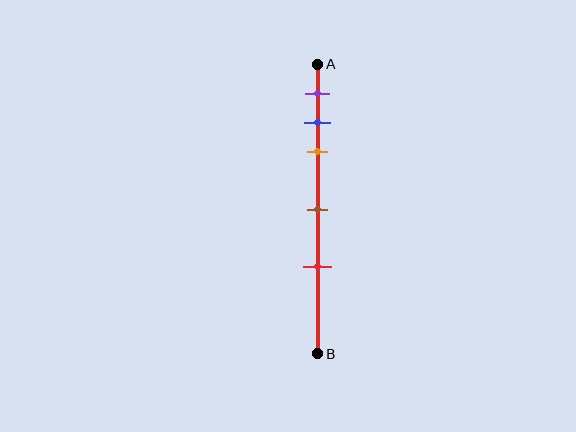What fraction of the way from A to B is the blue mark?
The blue mark is approximately 20% (0.2) of the way from A to B.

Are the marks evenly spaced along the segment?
No, the marks are not evenly spaced.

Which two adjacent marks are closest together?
The blue and orange marks are the closest adjacent pair.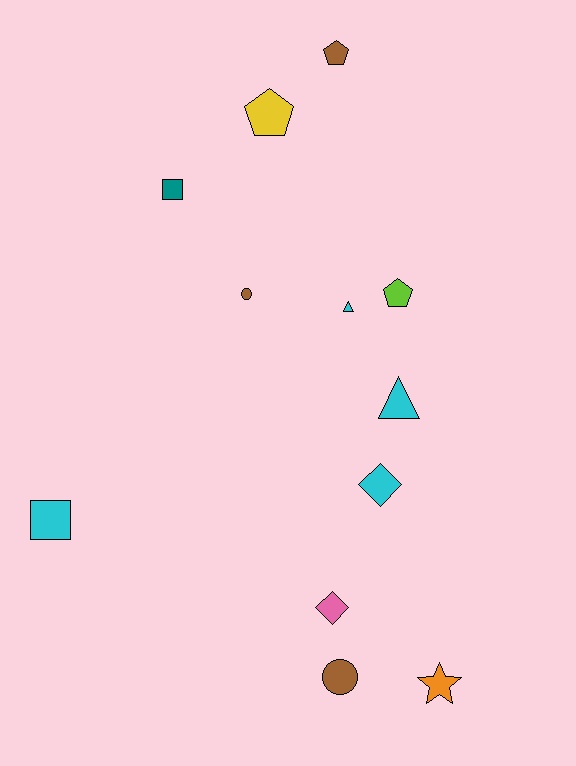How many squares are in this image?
There are 2 squares.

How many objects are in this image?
There are 12 objects.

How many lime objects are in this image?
There is 1 lime object.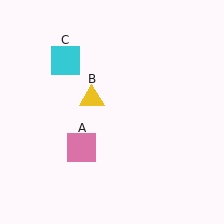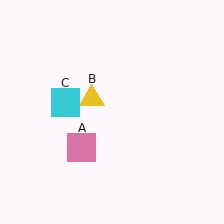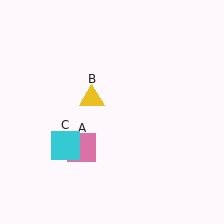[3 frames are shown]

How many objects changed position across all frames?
1 object changed position: cyan square (object C).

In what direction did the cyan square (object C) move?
The cyan square (object C) moved down.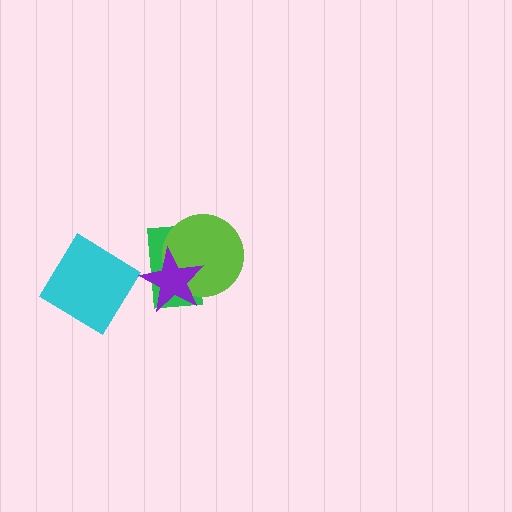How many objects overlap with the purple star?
2 objects overlap with the purple star.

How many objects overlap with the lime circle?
2 objects overlap with the lime circle.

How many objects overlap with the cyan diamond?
0 objects overlap with the cyan diamond.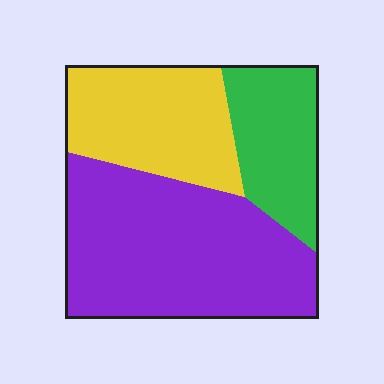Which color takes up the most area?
Purple, at roughly 50%.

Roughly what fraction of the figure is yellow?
Yellow covers around 30% of the figure.